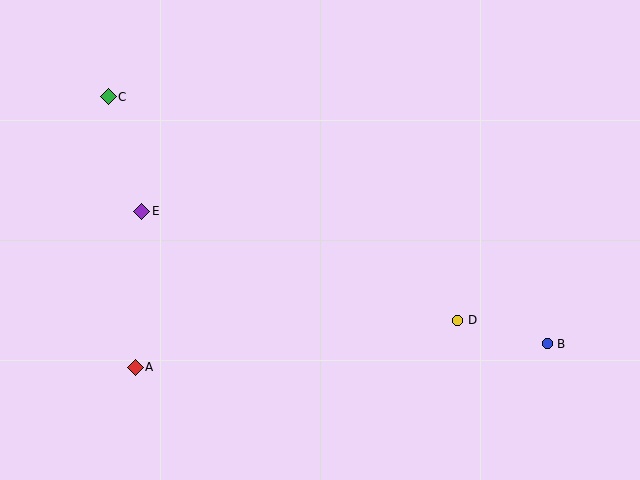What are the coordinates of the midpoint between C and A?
The midpoint between C and A is at (122, 232).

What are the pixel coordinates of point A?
Point A is at (135, 367).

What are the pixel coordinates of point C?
Point C is at (108, 97).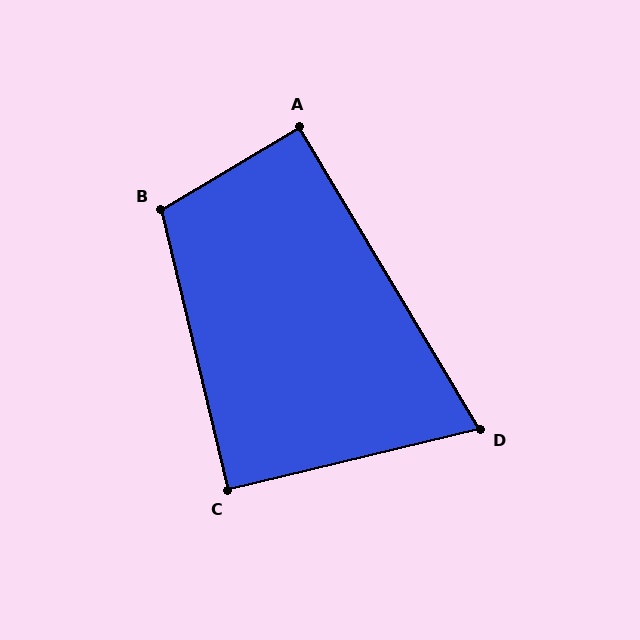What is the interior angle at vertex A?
Approximately 90 degrees (approximately right).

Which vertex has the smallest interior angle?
D, at approximately 73 degrees.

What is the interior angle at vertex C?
Approximately 90 degrees (approximately right).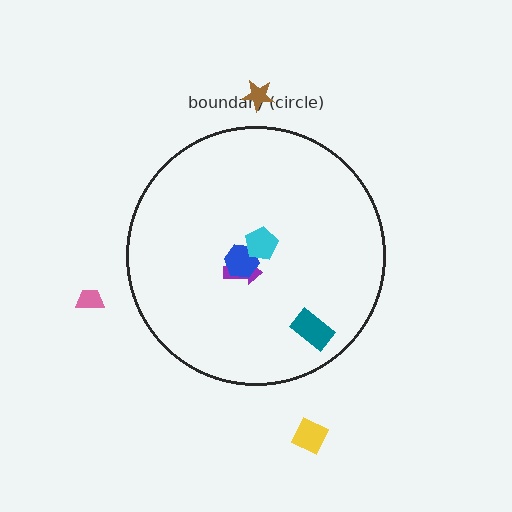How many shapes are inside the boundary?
4 inside, 3 outside.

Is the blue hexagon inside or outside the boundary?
Inside.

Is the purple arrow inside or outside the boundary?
Inside.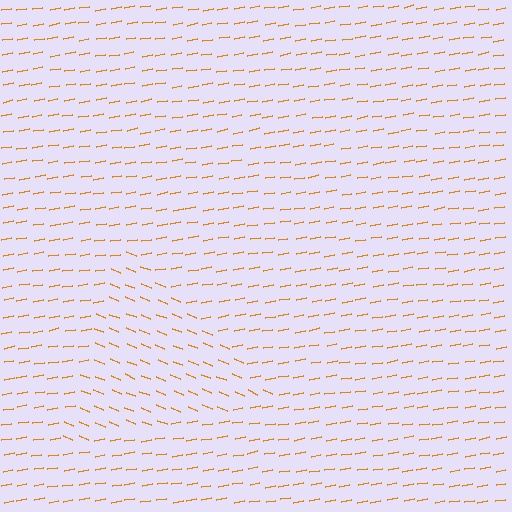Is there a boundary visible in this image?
Yes, there is a texture boundary formed by a change in line orientation.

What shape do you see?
I see a triangle.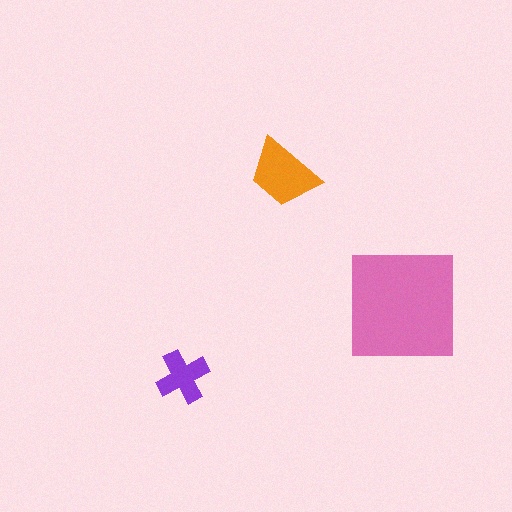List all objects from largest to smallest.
The pink square, the orange trapezoid, the purple cross.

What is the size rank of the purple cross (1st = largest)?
3rd.